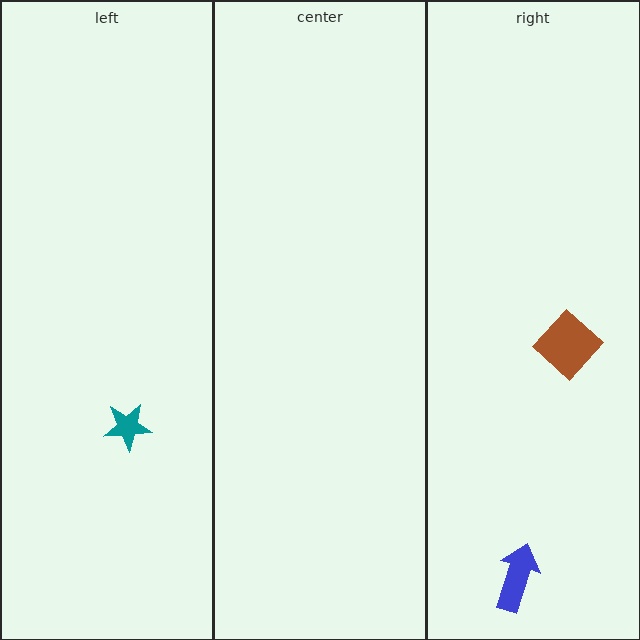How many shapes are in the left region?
1.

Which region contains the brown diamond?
The right region.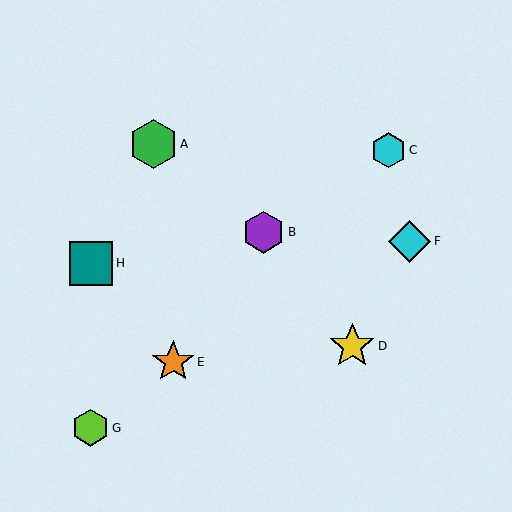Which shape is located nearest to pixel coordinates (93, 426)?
The lime hexagon (labeled G) at (90, 428) is nearest to that location.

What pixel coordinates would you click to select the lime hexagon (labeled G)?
Click at (90, 428) to select the lime hexagon G.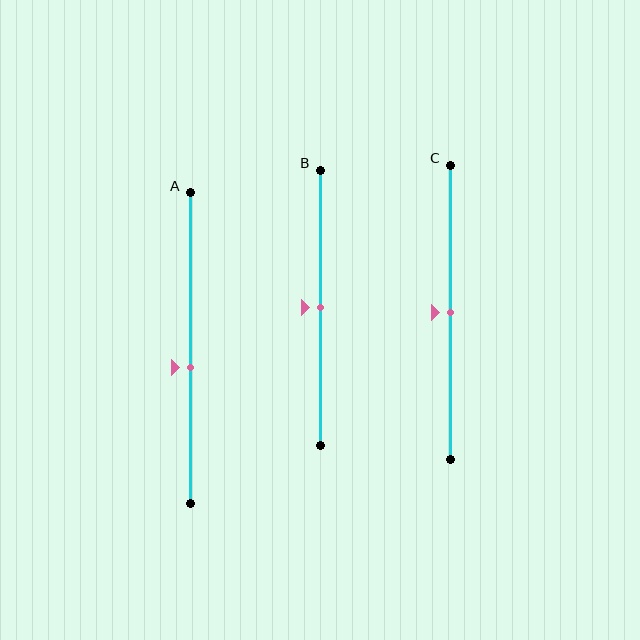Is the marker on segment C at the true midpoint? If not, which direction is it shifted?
Yes, the marker on segment C is at the true midpoint.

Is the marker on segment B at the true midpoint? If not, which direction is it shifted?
Yes, the marker on segment B is at the true midpoint.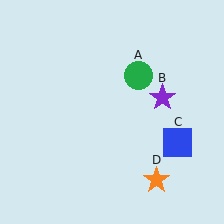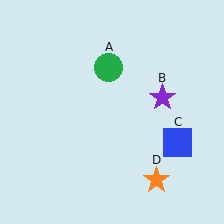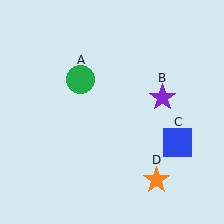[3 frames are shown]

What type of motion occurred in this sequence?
The green circle (object A) rotated counterclockwise around the center of the scene.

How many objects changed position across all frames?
1 object changed position: green circle (object A).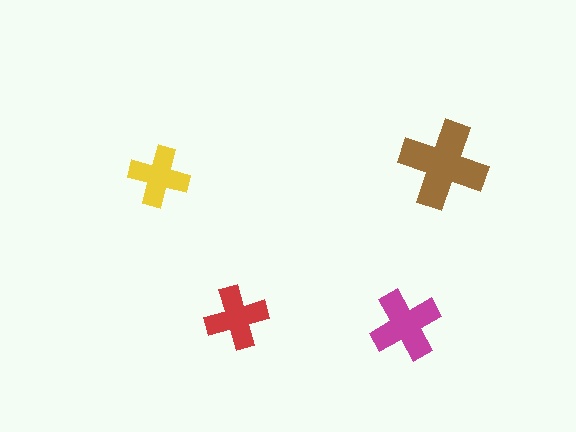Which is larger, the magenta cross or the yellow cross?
The magenta one.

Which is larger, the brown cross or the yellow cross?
The brown one.